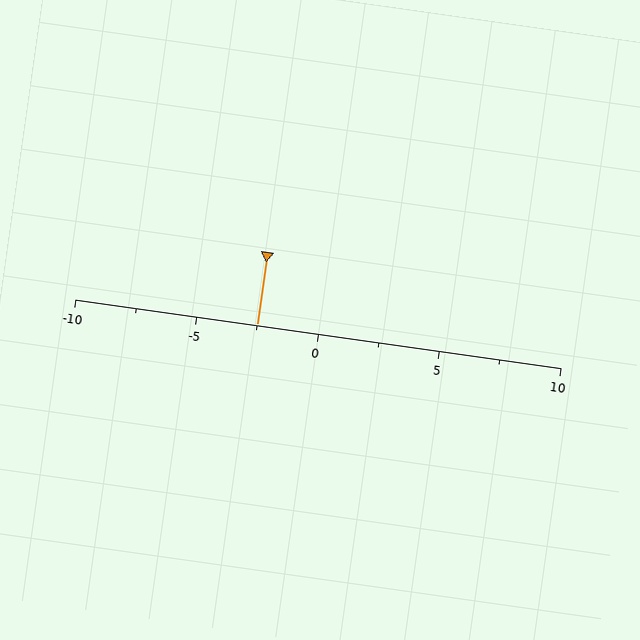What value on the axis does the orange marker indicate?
The marker indicates approximately -2.5.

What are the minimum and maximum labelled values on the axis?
The axis runs from -10 to 10.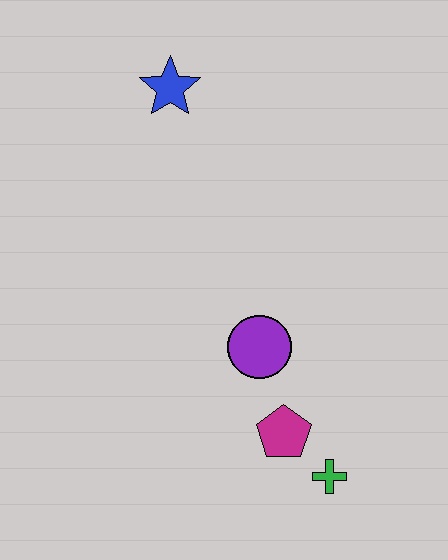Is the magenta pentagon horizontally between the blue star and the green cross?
Yes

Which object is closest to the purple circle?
The magenta pentagon is closest to the purple circle.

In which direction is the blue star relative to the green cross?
The blue star is above the green cross.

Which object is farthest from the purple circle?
The blue star is farthest from the purple circle.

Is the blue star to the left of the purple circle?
Yes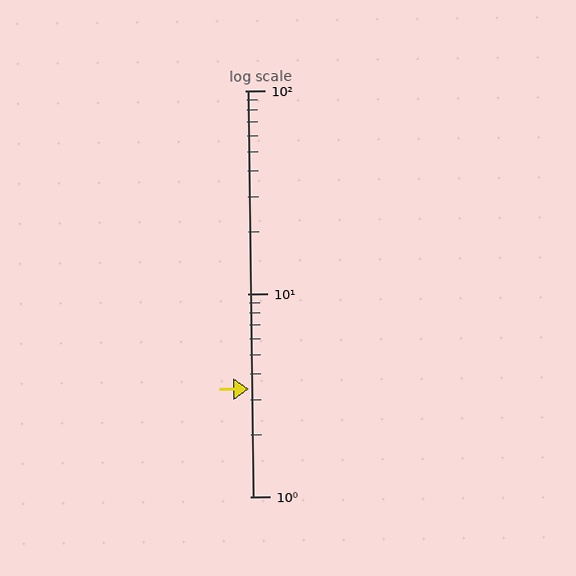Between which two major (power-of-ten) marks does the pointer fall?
The pointer is between 1 and 10.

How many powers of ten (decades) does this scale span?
The scale spans 2 decades, from 1 to 100.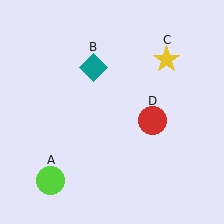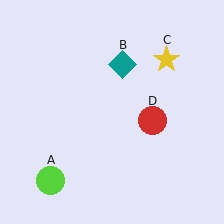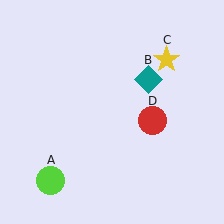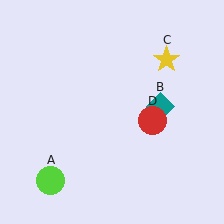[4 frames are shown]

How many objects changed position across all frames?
1 object changed position: teal diamond (object B).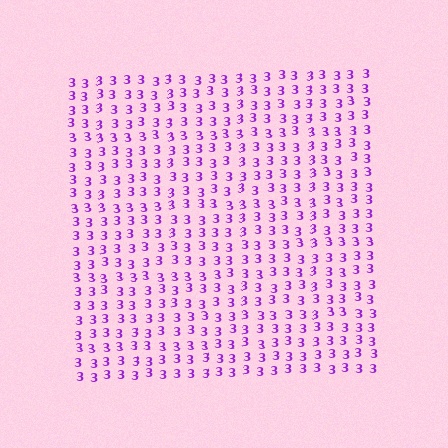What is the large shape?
The large shape is a square.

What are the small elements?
The small elements are digit 3's.